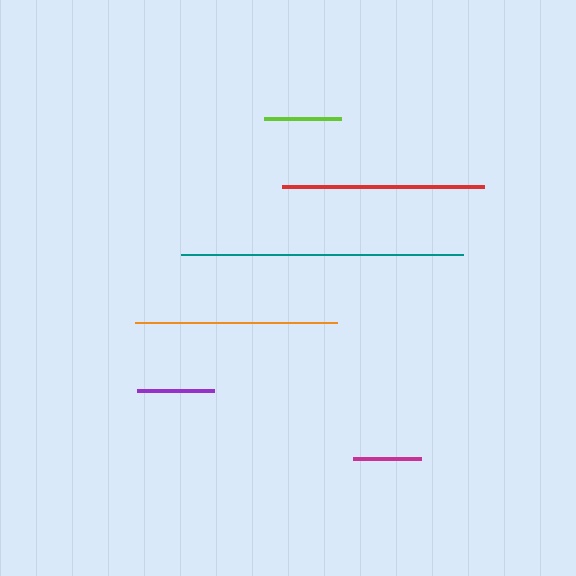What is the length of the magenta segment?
The magenta segment is approximately 68 pixels long.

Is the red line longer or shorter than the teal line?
The teal line is longer than the red line.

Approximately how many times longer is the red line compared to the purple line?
The red line is approximately 2.6 times the length of the purple line.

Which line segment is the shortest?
The magenta line is the shortest at approximately 68 pixels.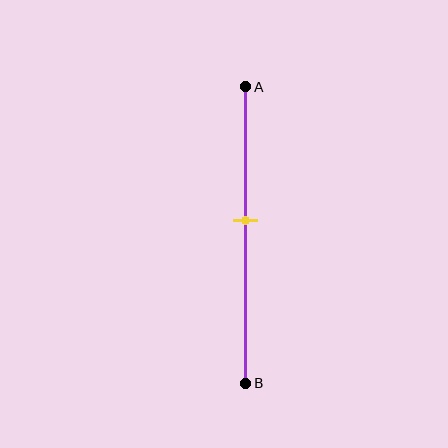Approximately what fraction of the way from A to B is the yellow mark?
The yellow mark is approximately 45% of the way from A to B.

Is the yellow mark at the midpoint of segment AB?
No, the mark is at about 45% from A, not at the 50% midpoint.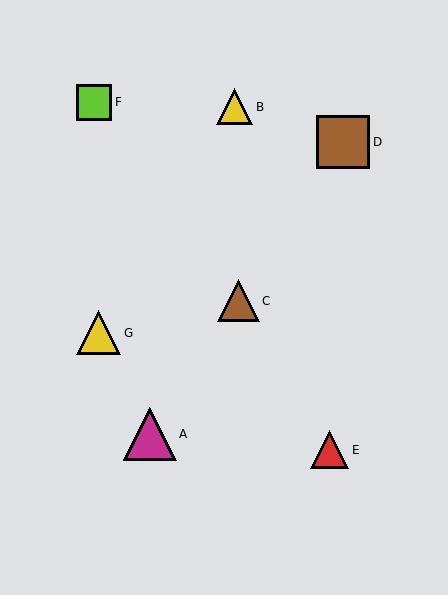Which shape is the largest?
The brown square (labeled D) is the largest.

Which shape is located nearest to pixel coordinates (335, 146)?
The brown square (labeled D) at (343, 142) is nearest to that location.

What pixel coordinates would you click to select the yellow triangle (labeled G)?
Click at (99, 333) to select the yellow triangle G.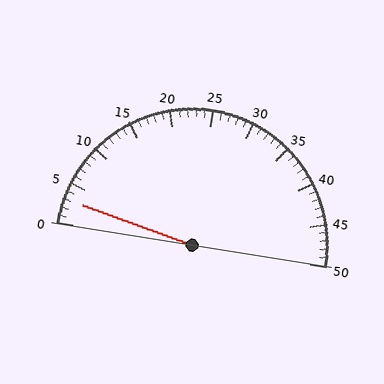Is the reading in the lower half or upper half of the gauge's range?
The reading is in the lower half of the range (0 to 50).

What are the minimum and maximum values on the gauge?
The gauge ranges from 0 to 50.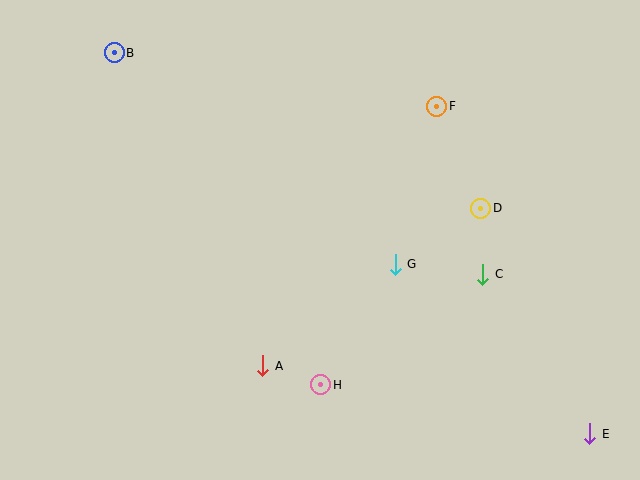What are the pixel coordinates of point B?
Point B is at (114, 53).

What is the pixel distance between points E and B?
The distance between E and B is 610 pixels.